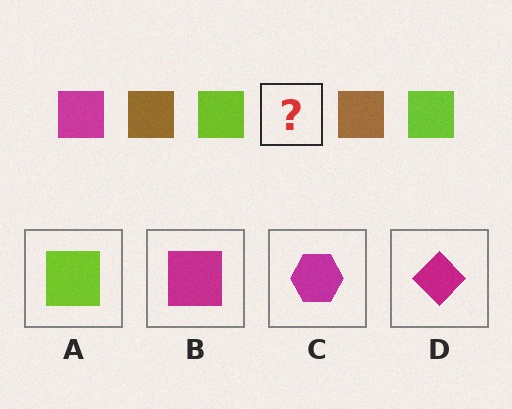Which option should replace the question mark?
Option B.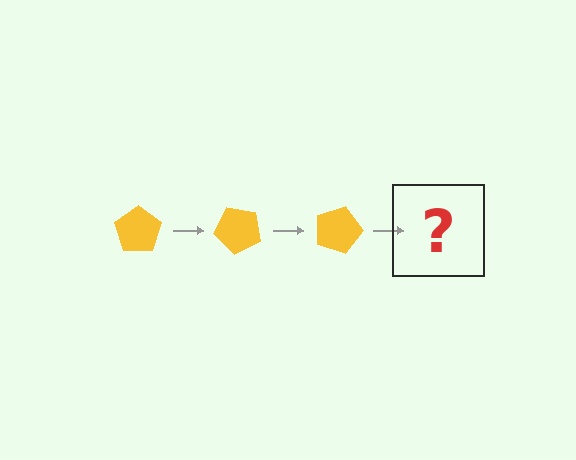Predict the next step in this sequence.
The next step is a yellow pentagon rotated 135 degrees.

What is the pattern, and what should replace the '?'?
The pattern is that the pentagon rotates 45 degrees each step. The '?' should be a yellow pentagon rotated 135 degrees.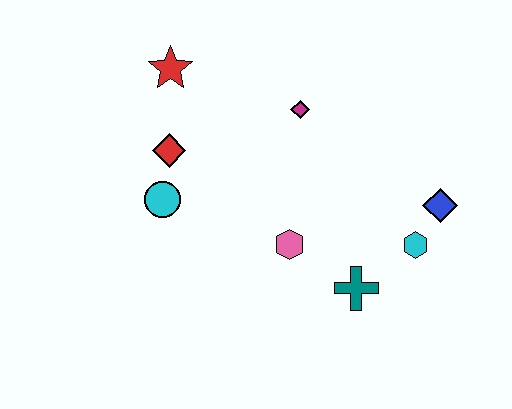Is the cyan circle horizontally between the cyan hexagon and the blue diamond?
No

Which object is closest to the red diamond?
The cyan circle is closest to the red diamond.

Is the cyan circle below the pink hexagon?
No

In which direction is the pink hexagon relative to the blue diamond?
The pink hexagon is to the left of the blue diamond.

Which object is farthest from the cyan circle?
The blue diamond is farthest from the cyan circle.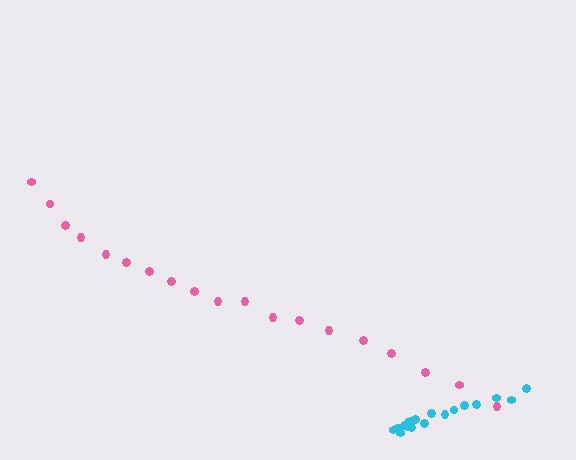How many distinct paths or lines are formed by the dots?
There are 2 distinct paths.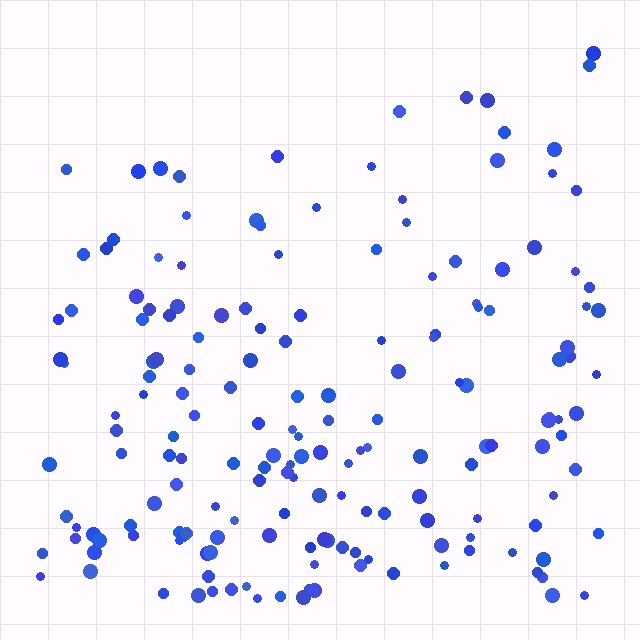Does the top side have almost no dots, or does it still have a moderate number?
Still a moderate number, just noticeably fewer than the bottom.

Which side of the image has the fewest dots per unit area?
The top.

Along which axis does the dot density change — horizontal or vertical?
Vertical.